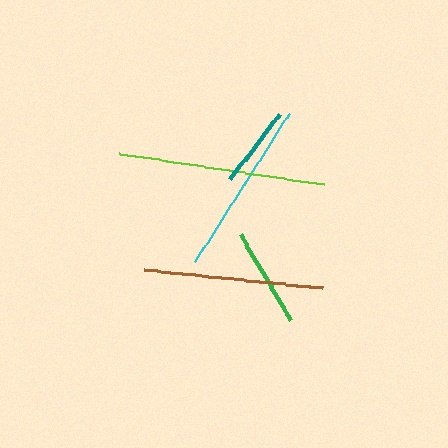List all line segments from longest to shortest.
From longest to shortest: lime, brown, cyan, green, teal.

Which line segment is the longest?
The lime line is the longest at approximately 207 pixels.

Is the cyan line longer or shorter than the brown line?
The brown line is longer than the cyan line.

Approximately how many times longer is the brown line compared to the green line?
The brown line is approximately 1.8 times the length of the green line.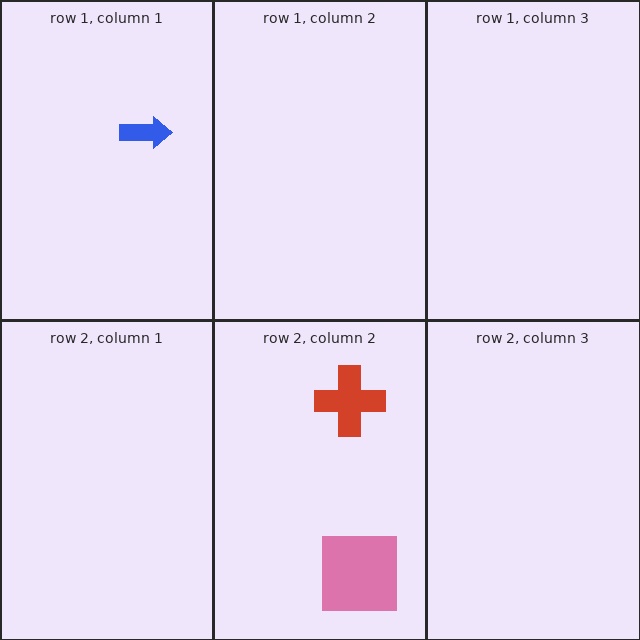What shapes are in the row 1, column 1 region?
The blue arrow.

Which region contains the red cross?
The row 2, column 2 region.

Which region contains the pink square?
The row 2, column 2 region.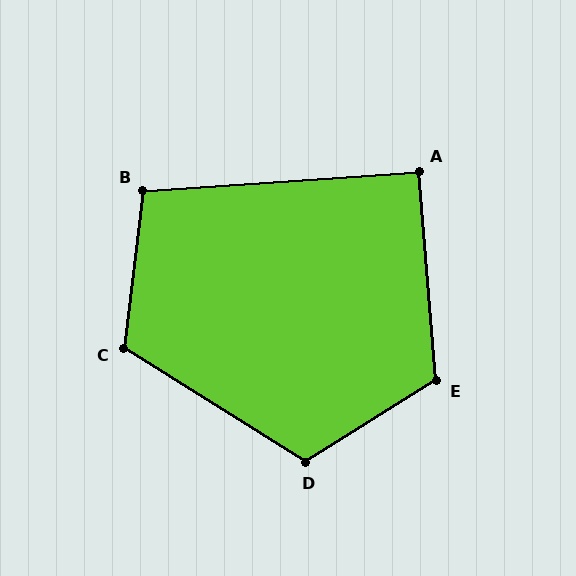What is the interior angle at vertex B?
Approximately 101 degrees (obtuse).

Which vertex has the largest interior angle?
E, at approximately 117 degrees.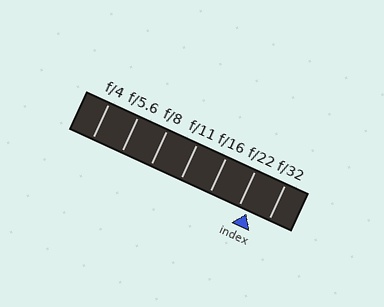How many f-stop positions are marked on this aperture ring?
There are 7 f-stop positions marked.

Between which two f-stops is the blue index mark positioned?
The index mark is between f/22 and f/32.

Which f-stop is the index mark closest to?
The index mark is closest to f/22.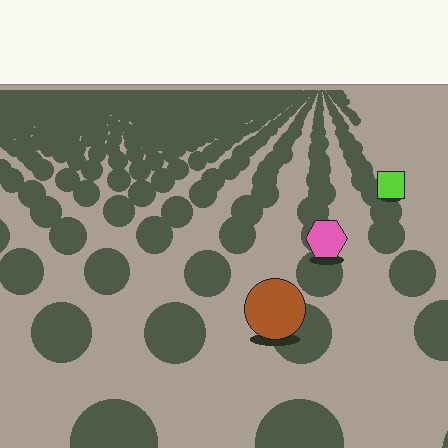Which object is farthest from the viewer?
The lime square is farthest from the viewer. It appears smaller and the ground texture around it is denser.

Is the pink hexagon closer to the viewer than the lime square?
Yes. The pink hexagon is closer — you can tell from the texture gradient: the ground texture is coarser near it.